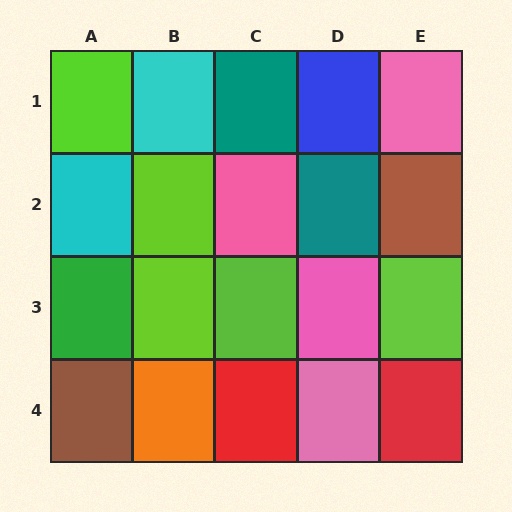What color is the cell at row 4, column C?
Red.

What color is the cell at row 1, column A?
Lime.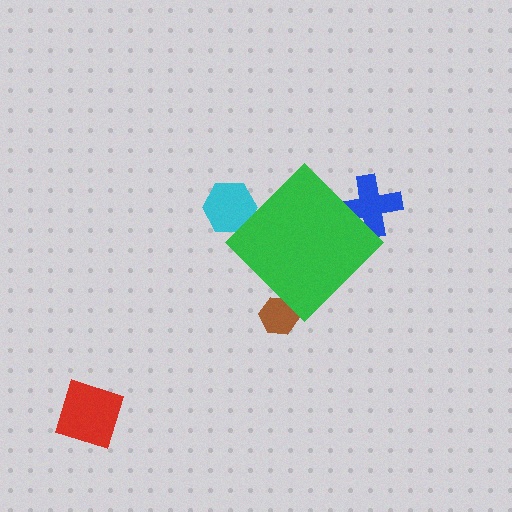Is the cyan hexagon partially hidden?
Yes, the cyan hexagon is partially hidden behind the green diamond.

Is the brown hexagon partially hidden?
Yes, the brown hexagon is partially hidden behind the green diamond.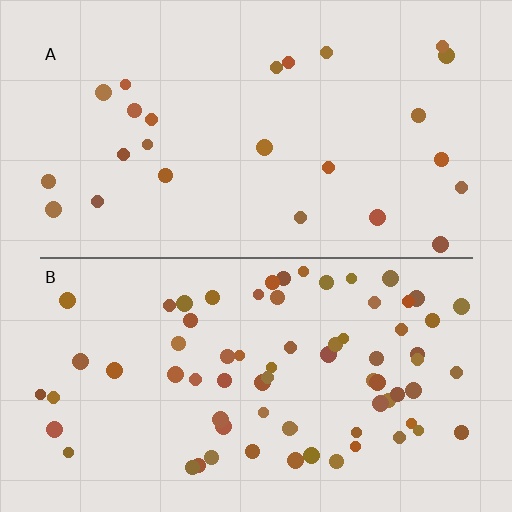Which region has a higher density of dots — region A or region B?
B (the bottom).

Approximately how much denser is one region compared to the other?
Approximately 3.0× — region B over region A.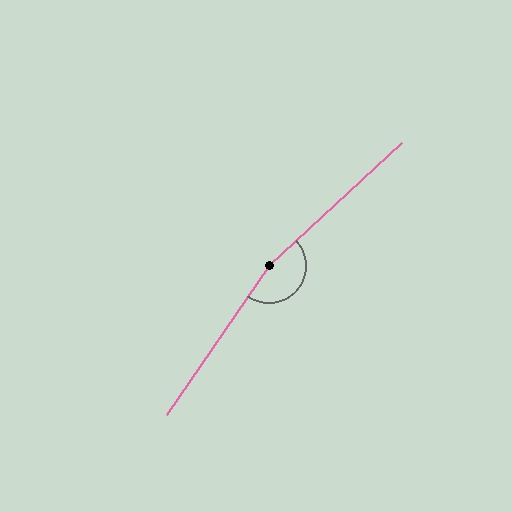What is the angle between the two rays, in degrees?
Approximately 167 degrees.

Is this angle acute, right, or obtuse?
It is obtuse.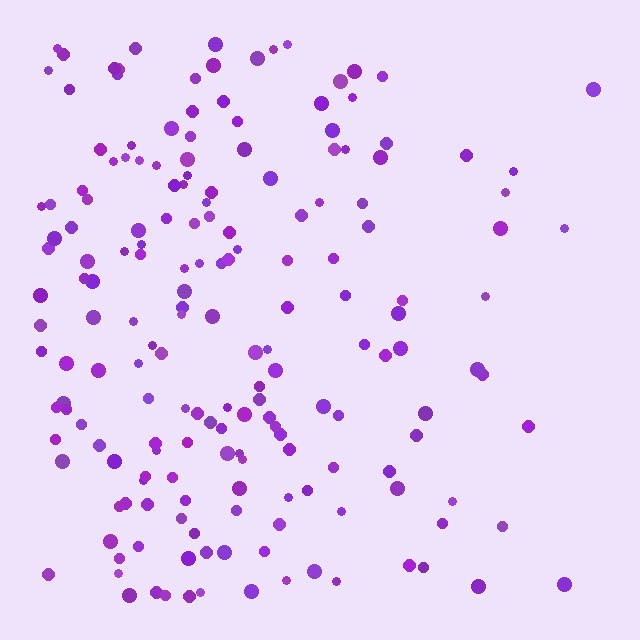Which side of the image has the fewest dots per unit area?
The right.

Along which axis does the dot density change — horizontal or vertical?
Horizontal.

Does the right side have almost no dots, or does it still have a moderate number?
Still a moderate number, just noticeably fewer than the left.